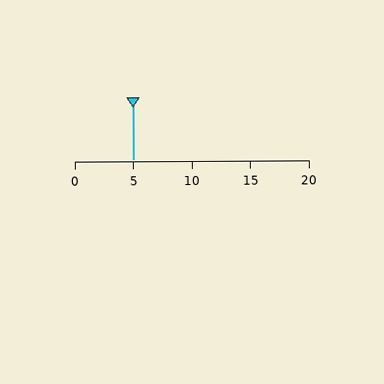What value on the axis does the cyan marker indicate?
The marker indicates approximately 5.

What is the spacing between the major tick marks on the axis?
The major ticks are spaced 5 apart.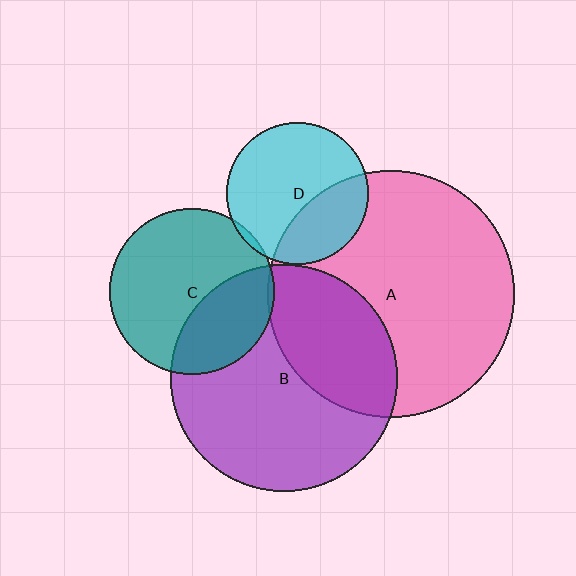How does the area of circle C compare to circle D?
Approximately 1.4 times.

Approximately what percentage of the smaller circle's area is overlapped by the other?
Approximately 5%.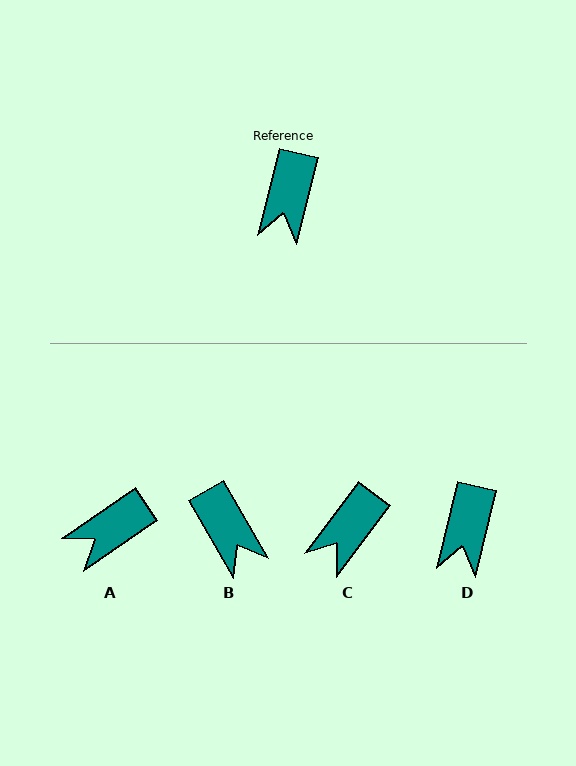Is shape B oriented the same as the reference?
No, it is off by about 44 degrees.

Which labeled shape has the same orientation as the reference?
D.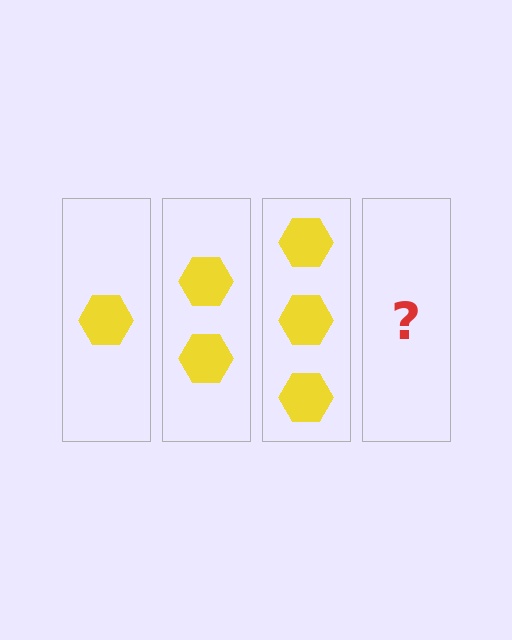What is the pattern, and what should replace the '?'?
The pattern is that each step adds one more hexagon. The '?' should be 4 hexagons.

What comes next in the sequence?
The next element should be 4 hexagons.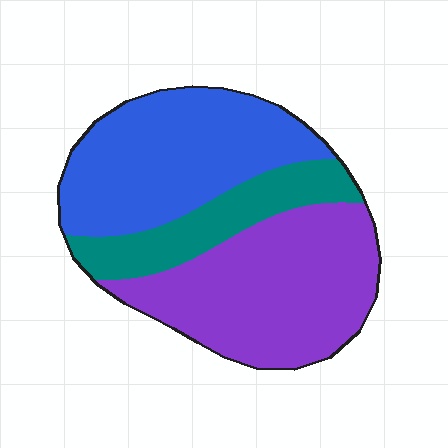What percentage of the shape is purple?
Purple takes up about two fifths (2/5) of the shape.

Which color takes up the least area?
Teal, at roughly 20%.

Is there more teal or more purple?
Purple.